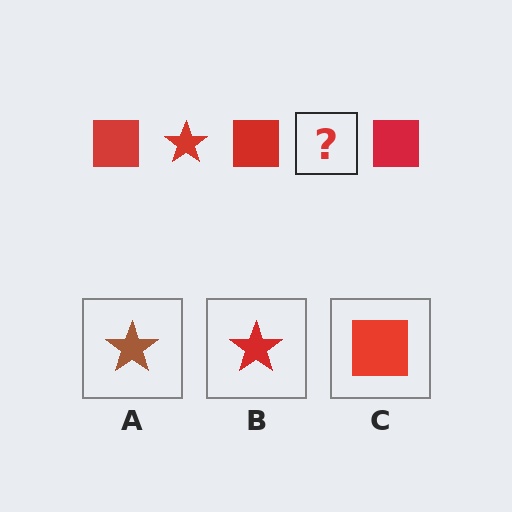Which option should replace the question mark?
Option B.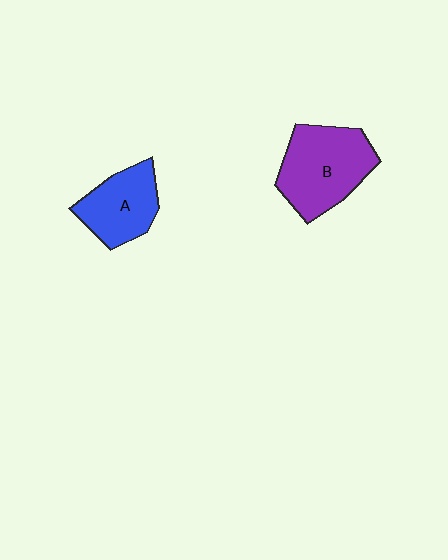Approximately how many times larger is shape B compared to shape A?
Approximately 1.4 times.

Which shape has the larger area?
Shape B (purple).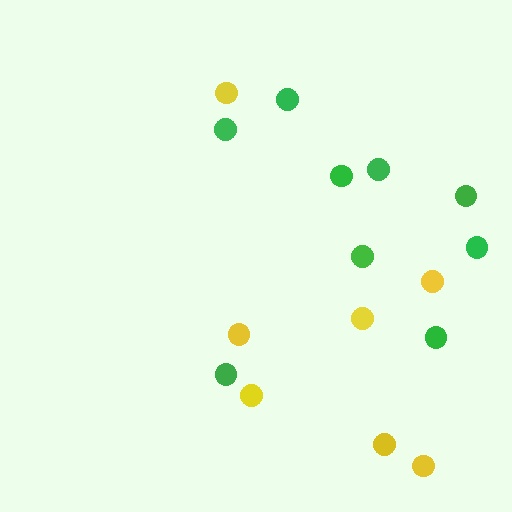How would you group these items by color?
There are 2 groups: one group of green circles (9) and one group of yellow circles (7).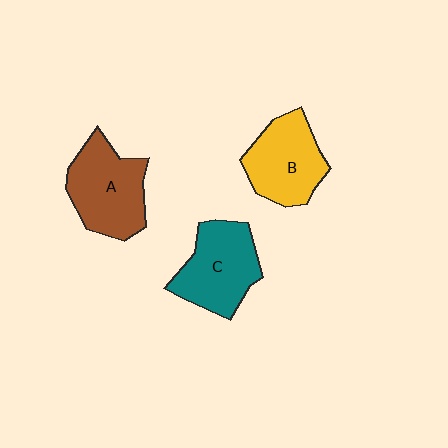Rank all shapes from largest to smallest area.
From largest to smallest: A (brown), C (teal), B (yellow).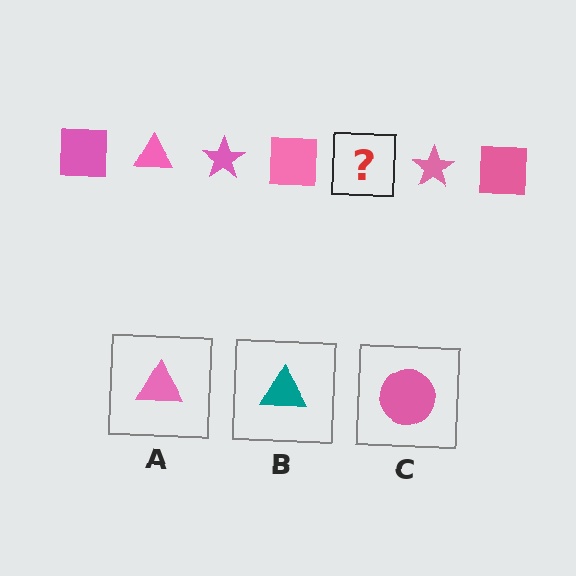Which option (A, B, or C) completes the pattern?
A.